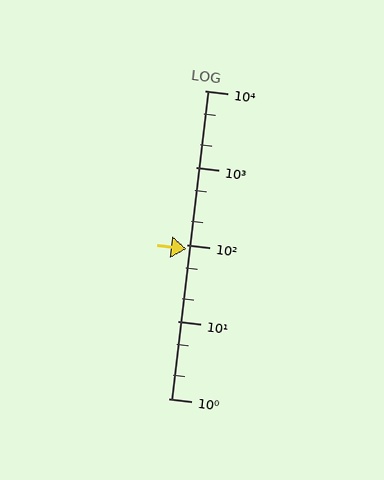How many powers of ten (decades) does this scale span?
The scale spans 4 decades, from 1 to 10000.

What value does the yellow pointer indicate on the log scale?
The pointer indicates approximately 87.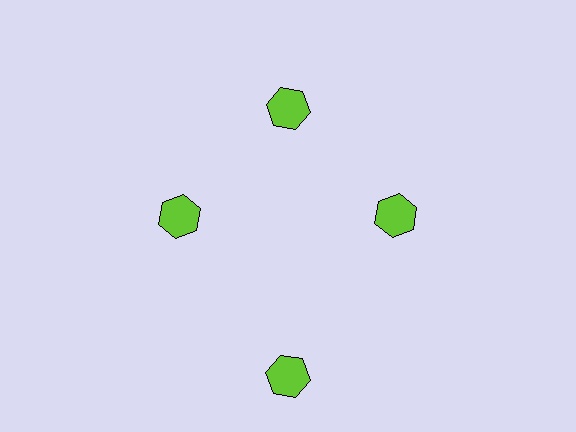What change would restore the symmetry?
The symmetry would be restored by moving it inward, back onto the ring so that all 4 hexagons sit at equal angles and equal distance from the center.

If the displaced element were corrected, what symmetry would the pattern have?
It would have 4-fold rotational symmetry — the pattern would map onto itself every 90 degrees.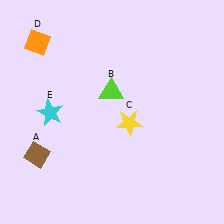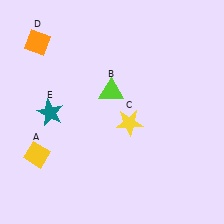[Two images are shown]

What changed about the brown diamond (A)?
In Image 1, A is brown. In Image 2, it changed to yellow.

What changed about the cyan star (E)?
In Image 1, E is cyan. In Image 2, it changed to teal.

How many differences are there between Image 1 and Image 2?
There are 2 differences between the two images.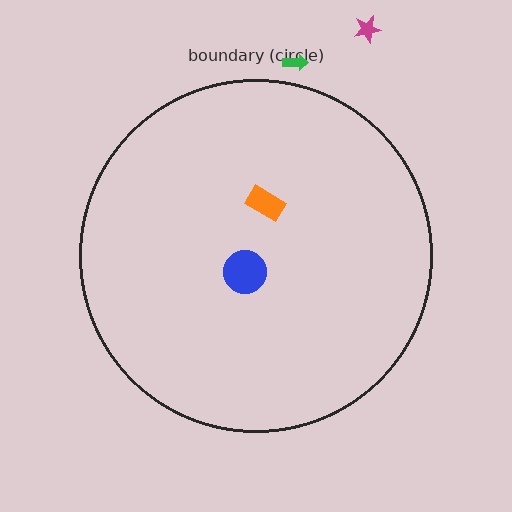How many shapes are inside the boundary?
2 inside, 2 outside.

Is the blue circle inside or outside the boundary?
Inside.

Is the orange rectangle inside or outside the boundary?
Inside.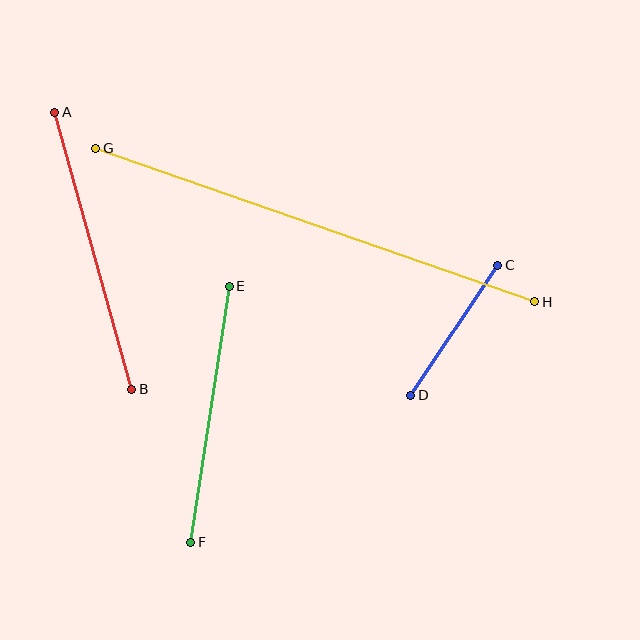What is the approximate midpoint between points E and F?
The midpoint is at approximately (210, 414) pixels.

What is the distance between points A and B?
The distance is approximately 287 pixels.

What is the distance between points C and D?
The distance is approximately 157 pixels.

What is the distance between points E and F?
The distance is approximately 259 pixels.